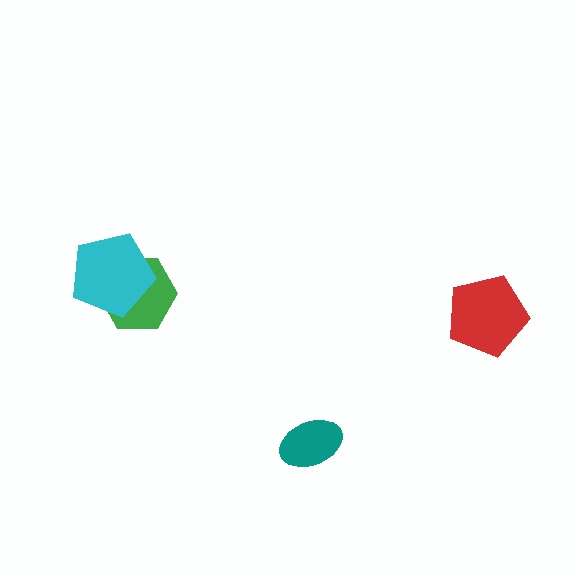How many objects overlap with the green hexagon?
1 object overlaps with the green hexagon.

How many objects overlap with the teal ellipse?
0 objects overlap with the teal ellipse.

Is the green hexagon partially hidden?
Yes, it is partially covered by another shape.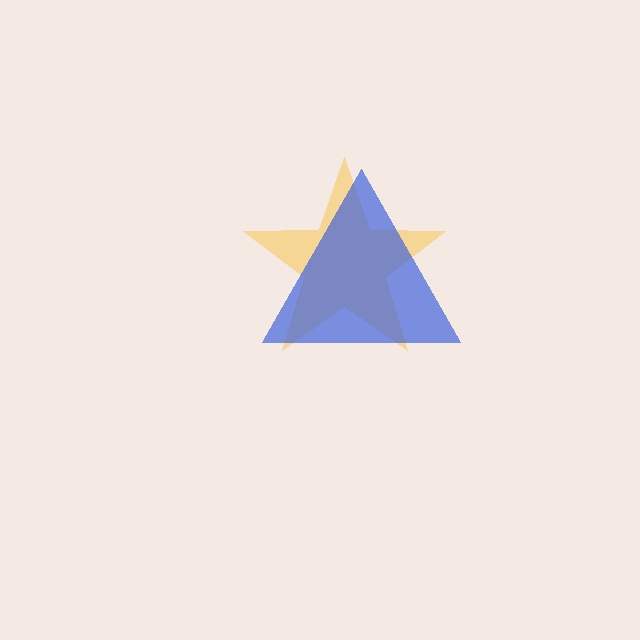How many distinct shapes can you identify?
There are 2 distinct shapes: a yellow star, a blue triangle.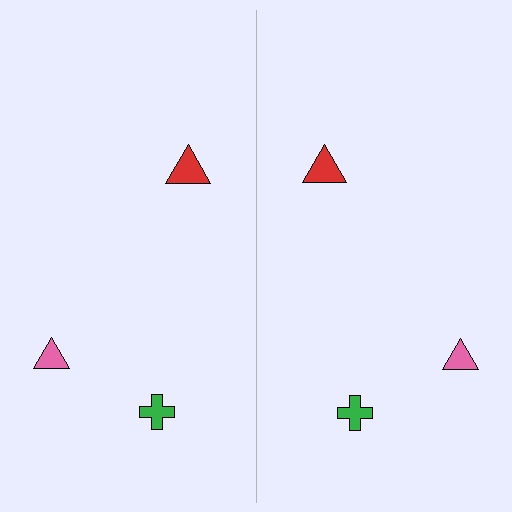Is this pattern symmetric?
Yes, this pattern has bilateral (reflection) symmetry.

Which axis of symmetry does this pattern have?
The pattern has a vertical axis of symmetry running through the center of the image.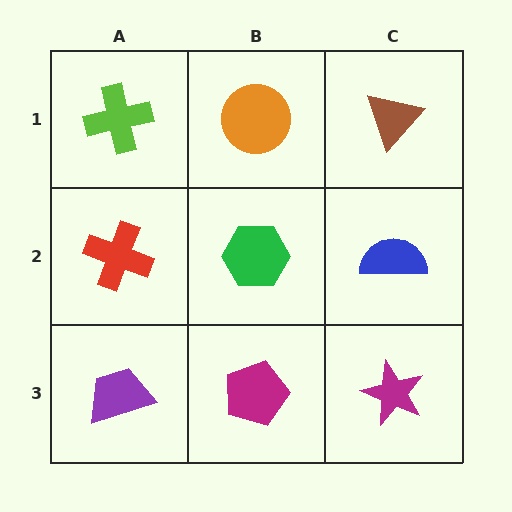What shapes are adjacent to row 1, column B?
A green hexagon (row 2, column B), a lime cross (row 1, column A), a brown triangle (row 1, column C).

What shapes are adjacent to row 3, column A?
A red cross (row 2, column A), a magenta pentagon (row 3, column B).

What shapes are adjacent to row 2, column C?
A brown triangle (row 1, column C), a magenta star (row 3, column C), a green hexagon (row 2, column B).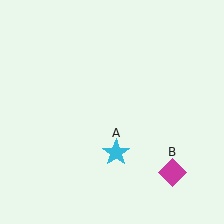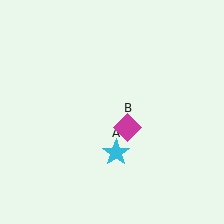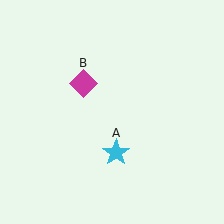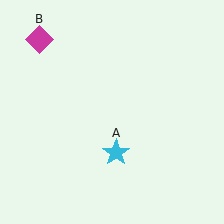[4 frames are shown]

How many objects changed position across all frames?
1 object changed position: magenta diamond (object B).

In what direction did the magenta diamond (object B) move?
The magenta diamond (object B) moved up and to the left.